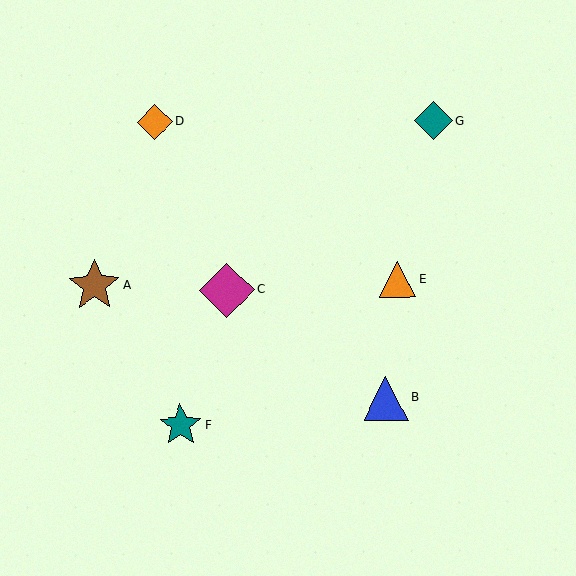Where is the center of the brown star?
The center of the brown star is at (94, 285).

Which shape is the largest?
The magenta diamond (labeled C) is the largest.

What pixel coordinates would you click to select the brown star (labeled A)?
Click at (94, 285) to select the brown star A.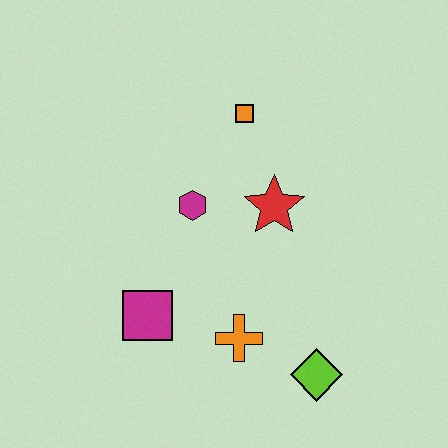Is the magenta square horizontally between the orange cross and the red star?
No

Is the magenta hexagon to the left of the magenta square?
No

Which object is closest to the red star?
The magenta hexagon is closest to the red star.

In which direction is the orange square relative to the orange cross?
The orange square is above the orange cross.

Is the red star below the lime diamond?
No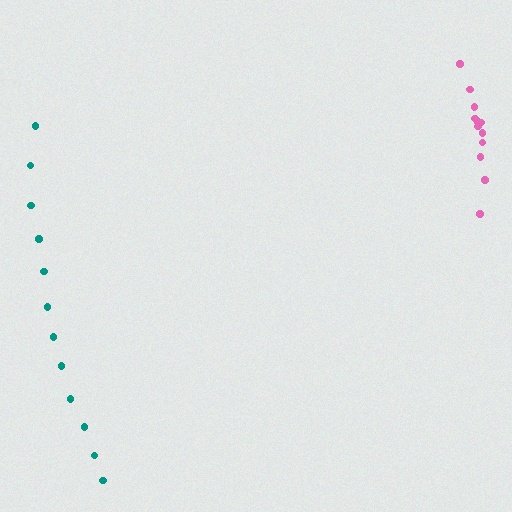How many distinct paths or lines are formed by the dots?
There are 2 distinct paths.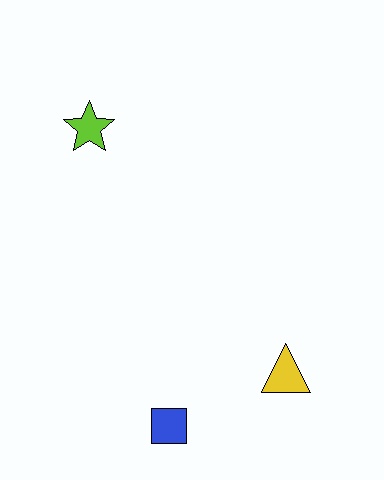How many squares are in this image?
There is 1 square.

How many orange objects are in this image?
There are no orange objects.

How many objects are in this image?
There are 3 objects.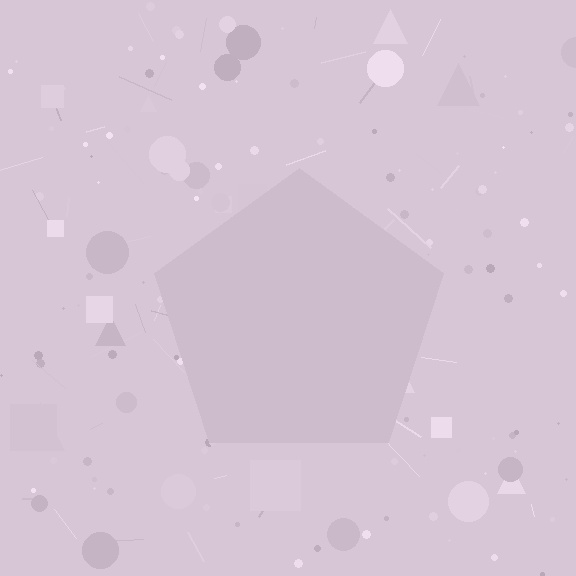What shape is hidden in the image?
A pentagon is hidden in the image.